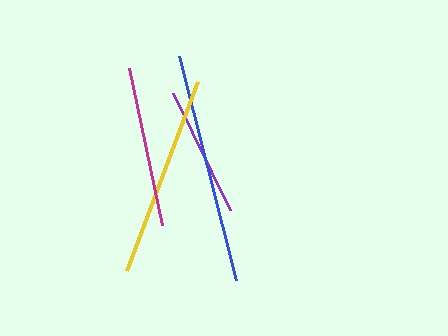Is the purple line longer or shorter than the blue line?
The blue line is longer than the purple line.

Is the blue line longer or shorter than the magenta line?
The blue line is longer than the magenta line.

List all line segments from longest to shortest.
From longest to shortest: blue, yellow, magenta, purple.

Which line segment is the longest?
The blue line is the longest at approximately 232 pixels.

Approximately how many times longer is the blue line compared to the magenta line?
The blue line is approximately 1.4 times the length of the magenta line.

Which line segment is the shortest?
The purple line is the shortest at approximately 131 pixels.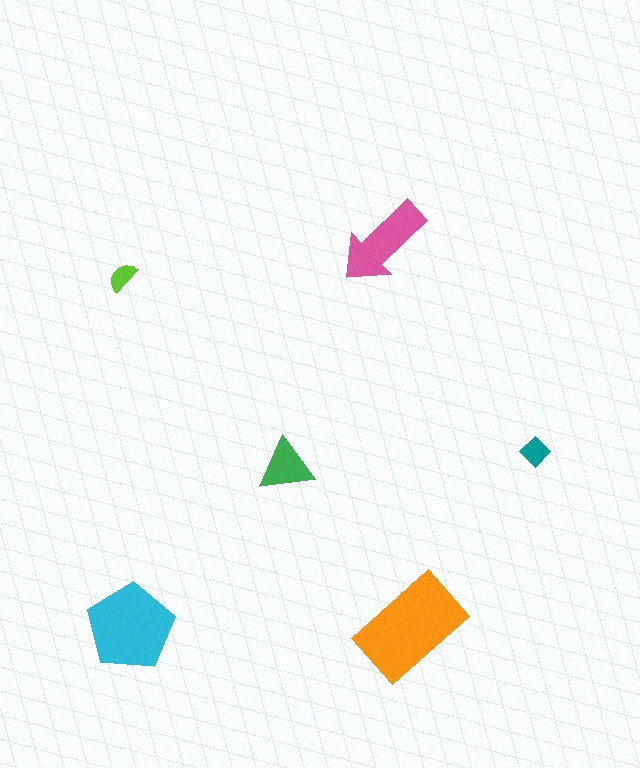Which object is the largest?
The orange rectangle.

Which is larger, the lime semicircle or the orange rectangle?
The orange rectangle.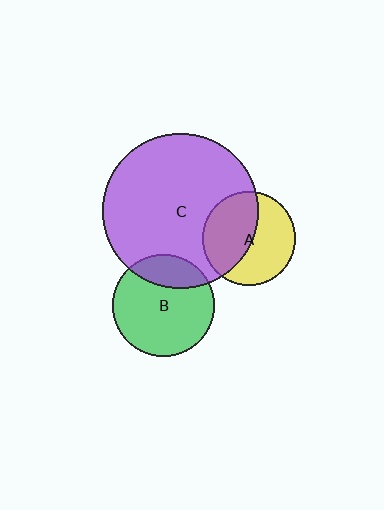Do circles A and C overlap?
Yes.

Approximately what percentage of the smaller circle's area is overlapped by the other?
Approximately 50%.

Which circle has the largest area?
Circle C (purple).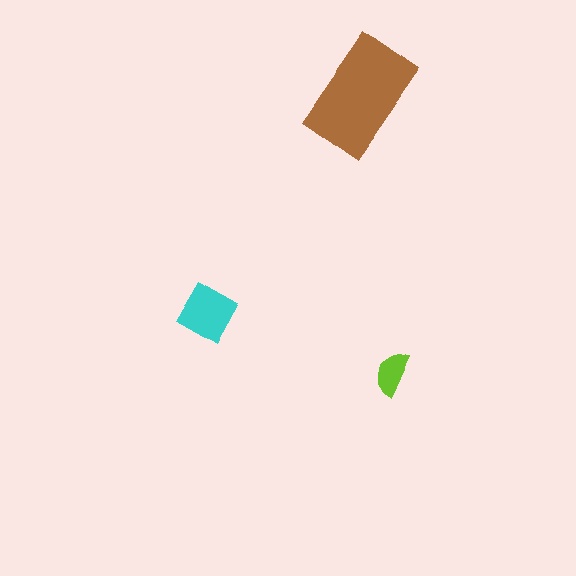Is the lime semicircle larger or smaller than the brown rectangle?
Smaller.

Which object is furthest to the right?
The lime semicircle is rightmost.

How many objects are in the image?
There are 3 objects in the image.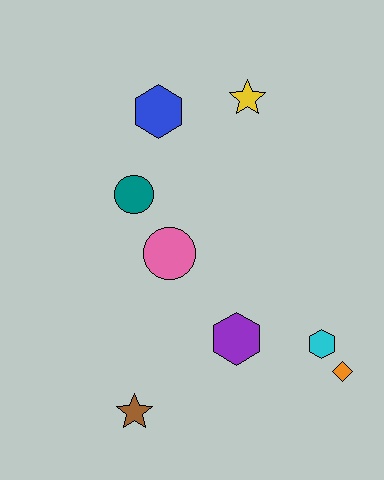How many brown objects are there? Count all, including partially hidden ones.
There is 1 brown object.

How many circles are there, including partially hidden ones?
There are 2 circles.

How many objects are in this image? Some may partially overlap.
There are 8 objects.